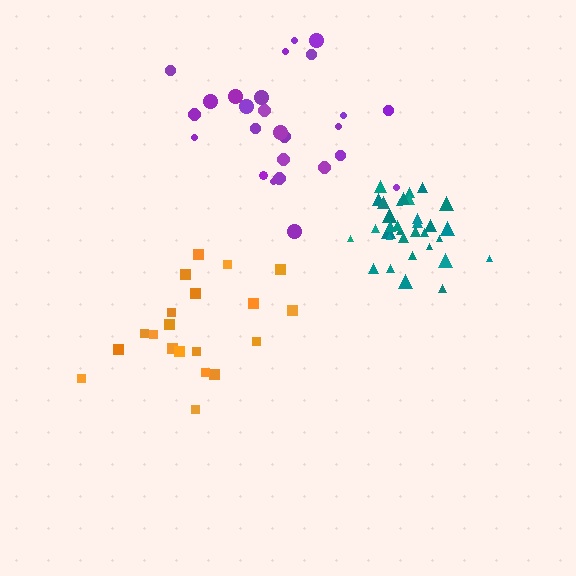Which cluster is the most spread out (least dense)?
Purple.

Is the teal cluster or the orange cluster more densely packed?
Teal.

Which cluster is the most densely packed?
Teal.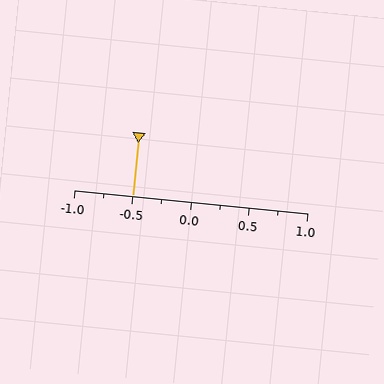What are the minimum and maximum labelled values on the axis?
The axis runs from -1.0 to 1.0.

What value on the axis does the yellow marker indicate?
The marker indicates approximately -0.5.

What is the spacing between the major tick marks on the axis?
The major ticks are spaced 0.5 apart.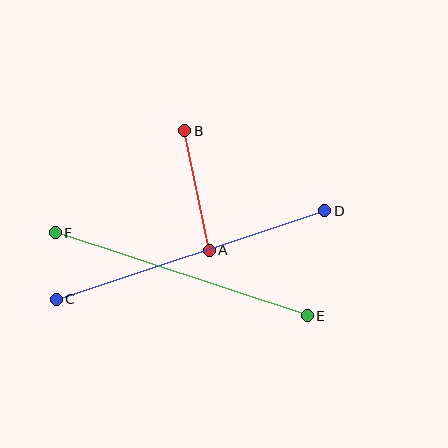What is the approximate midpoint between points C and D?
The midpoint is at approximately (190, 255) pixels.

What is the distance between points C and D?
The distance is approximately 283 pixels.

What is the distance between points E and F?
The distance is approximately 265 pixels.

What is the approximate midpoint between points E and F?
The midpoint is at approximately (181, 274) pixels.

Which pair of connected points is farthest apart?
Points C and D are farthest apart.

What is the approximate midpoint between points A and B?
The midpoint is at approximately (197, 190) pixels.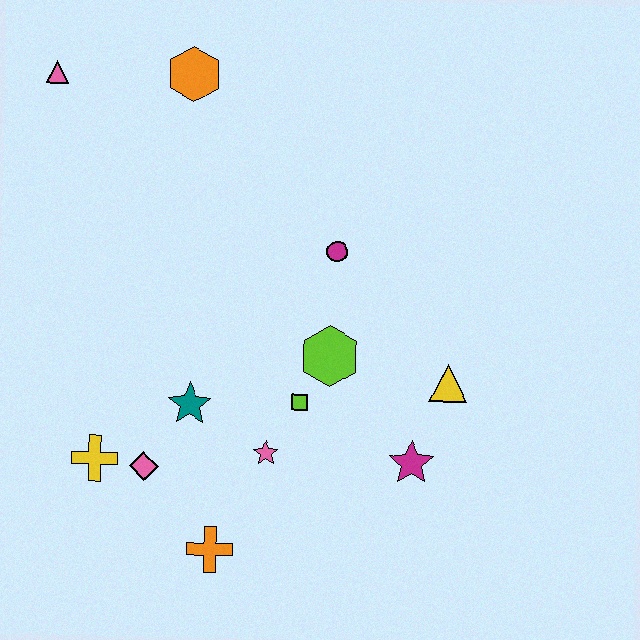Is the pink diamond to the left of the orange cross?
Yes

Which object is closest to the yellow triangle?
The magenta star is closest to the yellow triangle.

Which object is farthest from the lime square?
The pink triangle is farthest from the lime square.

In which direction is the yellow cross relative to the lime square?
The yellow cross is to the left of the lime square.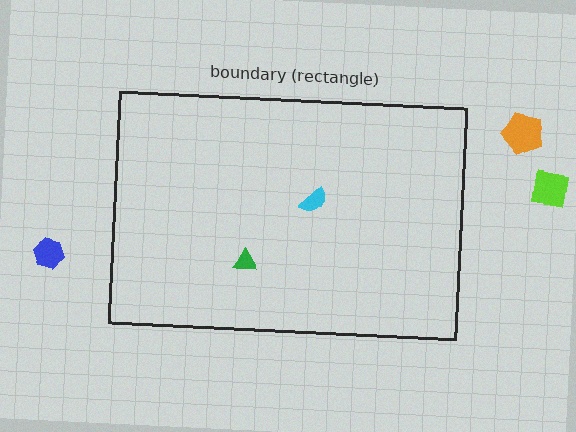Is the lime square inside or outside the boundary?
Outside.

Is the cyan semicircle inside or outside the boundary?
Inside.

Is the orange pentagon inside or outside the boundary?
Outside.